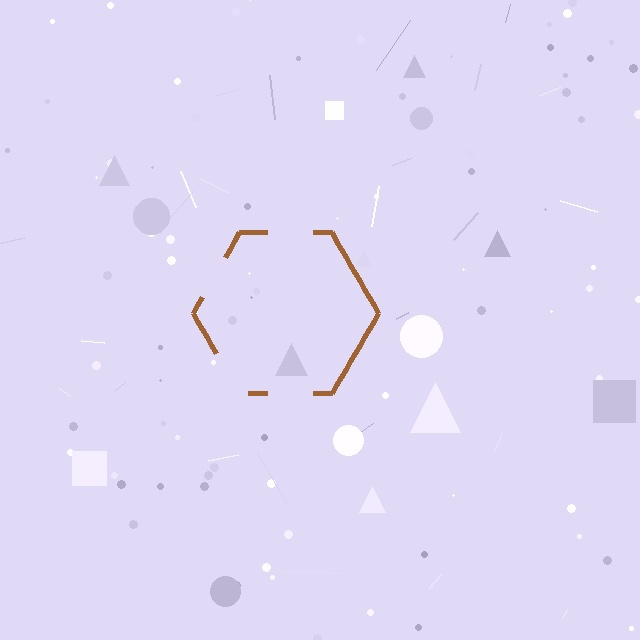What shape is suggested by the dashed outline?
The dashed outline suggests a hexagon.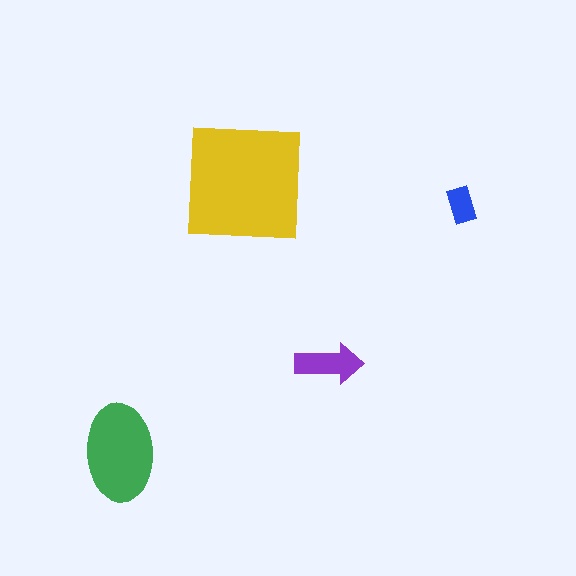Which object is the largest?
The yellow square.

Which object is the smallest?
The blue rectangle.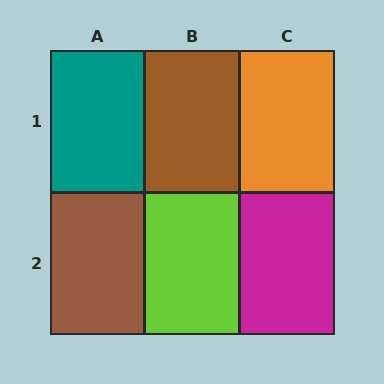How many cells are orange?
1 cell is orange.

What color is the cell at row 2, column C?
Magenta.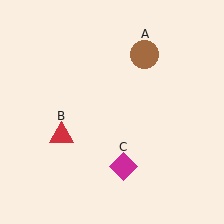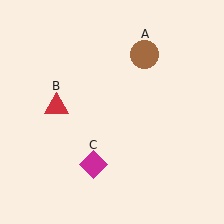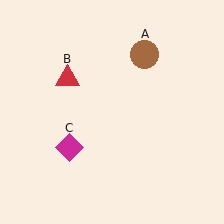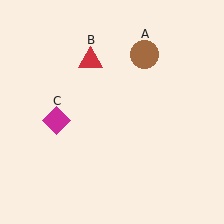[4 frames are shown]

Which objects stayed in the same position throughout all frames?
Brown circle (object A) remained stationary.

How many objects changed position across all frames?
2 objects changed position: red triangle (object B), magenta diamond (object C).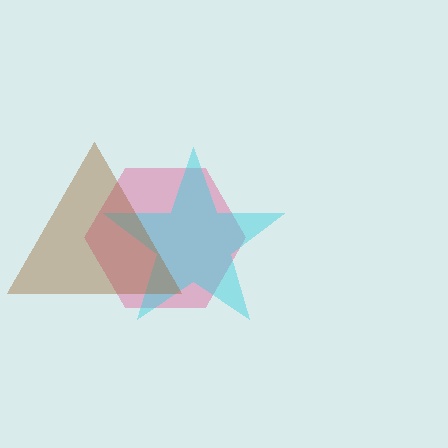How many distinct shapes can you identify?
There are 3 distinct shapes: a pink hexagon, a cyan star, a brown triangle.